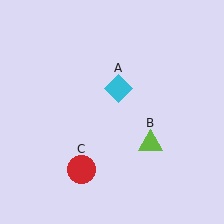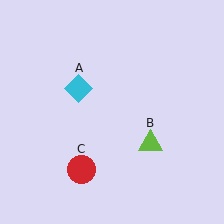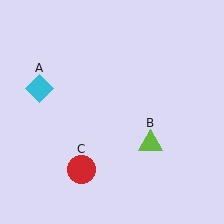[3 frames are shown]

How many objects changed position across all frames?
1 object changed position: cyan diamond (object A).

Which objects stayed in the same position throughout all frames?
Lime triangle (object B) and red circle (object C) remained stationary.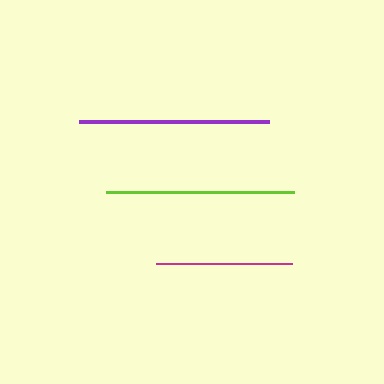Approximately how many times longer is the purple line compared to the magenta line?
The purple line is approximately 1.4 times the length of the magenta line.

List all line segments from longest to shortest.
From longest to shortest: purple, lime, magenta.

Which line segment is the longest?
The purple line is the longest at approximately 190 pixels.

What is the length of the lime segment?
The lime segment is approximately 188 pixels long.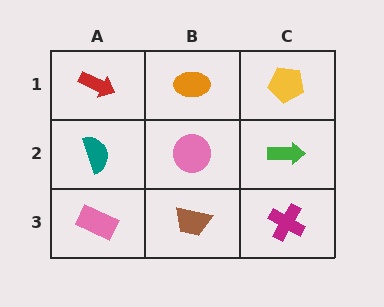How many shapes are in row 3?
3 shapes.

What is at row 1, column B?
An orange ellipse.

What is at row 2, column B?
A pink circle.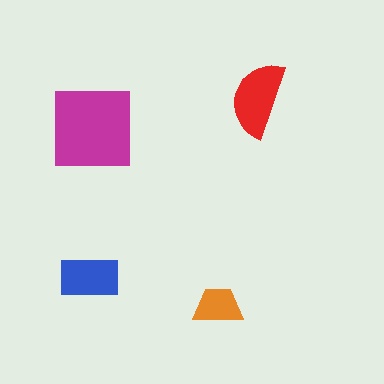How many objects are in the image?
There are 4 objects in the image.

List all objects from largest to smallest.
The magenta square, the red semicircle, the blue rectangle, the orange trapezoid.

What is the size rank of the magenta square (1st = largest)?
1st.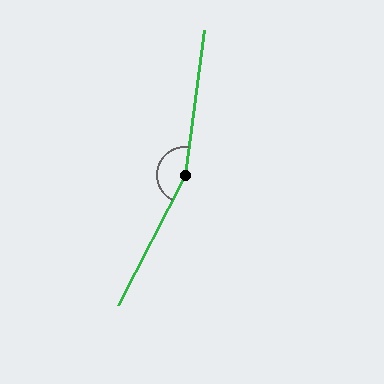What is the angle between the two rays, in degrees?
Approximately 161 degrees.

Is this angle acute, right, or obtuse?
It is obtuse.